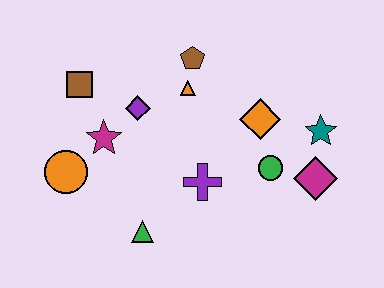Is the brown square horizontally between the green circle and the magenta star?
No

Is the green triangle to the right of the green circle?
No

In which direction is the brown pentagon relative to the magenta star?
The brown pentagon is to the right of the magenta star.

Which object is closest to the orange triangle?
The brown pentagon is closest to the orange triangle.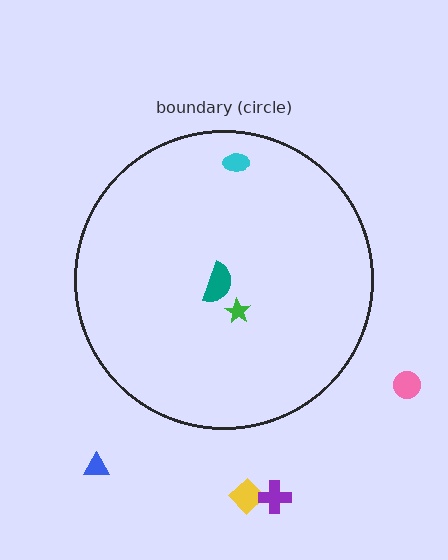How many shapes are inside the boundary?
3 inside, 4 outside.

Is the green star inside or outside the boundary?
Inside.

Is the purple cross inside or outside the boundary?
Outside.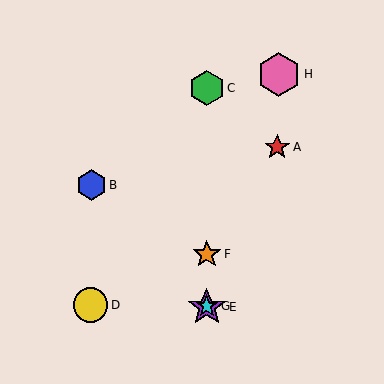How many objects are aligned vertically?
4 objects (C, E, F, G) are aligned vertically.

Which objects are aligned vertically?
Objects C, E, F, G are aligned vertically.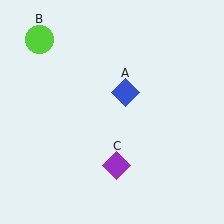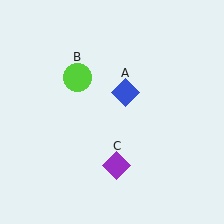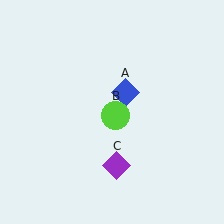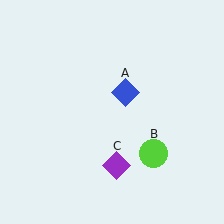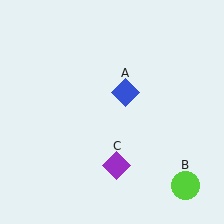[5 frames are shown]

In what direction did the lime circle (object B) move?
The lime circle (object B) moved down and to the right.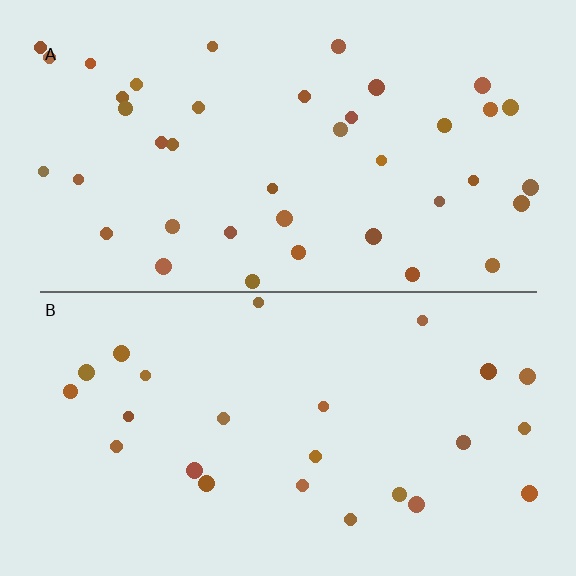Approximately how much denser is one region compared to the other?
Approximately 1.6× — region A over region B.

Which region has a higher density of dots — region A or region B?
A (the top).